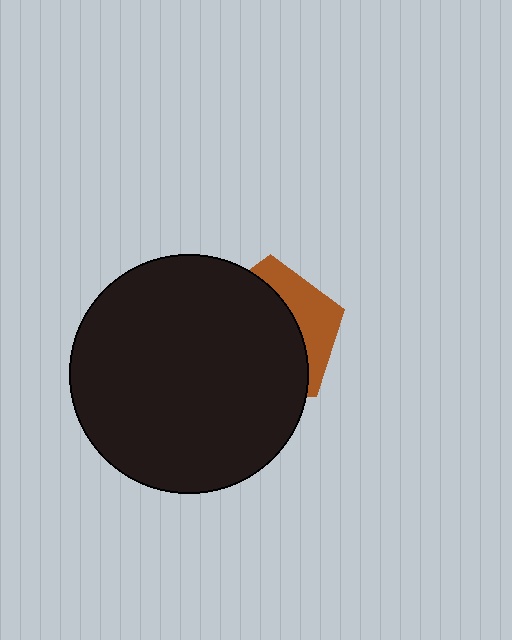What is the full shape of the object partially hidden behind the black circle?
The partially hidden object is a brown pentagon.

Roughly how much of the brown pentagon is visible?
A small part of it is visible (roughly 30%).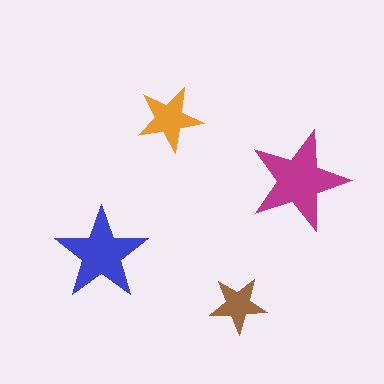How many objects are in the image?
There are 4 objects in the image.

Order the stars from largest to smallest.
the magenta one, the blue one, the orange one, the brown one.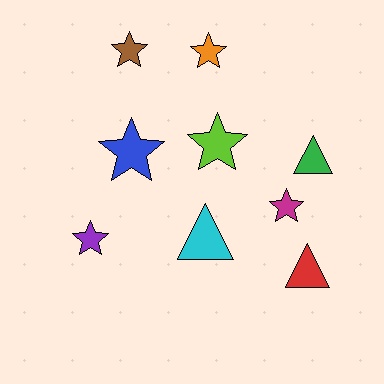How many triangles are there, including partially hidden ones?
There are 3 triangles.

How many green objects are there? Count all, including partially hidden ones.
There is 1 green object.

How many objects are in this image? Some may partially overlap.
There are 9 objects.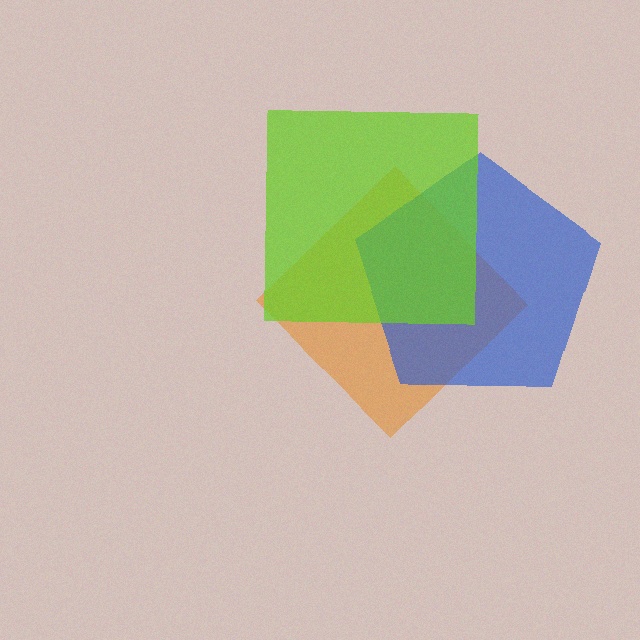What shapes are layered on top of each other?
The layered shapes are: an orange diamond, a blue pentagon, a lime square.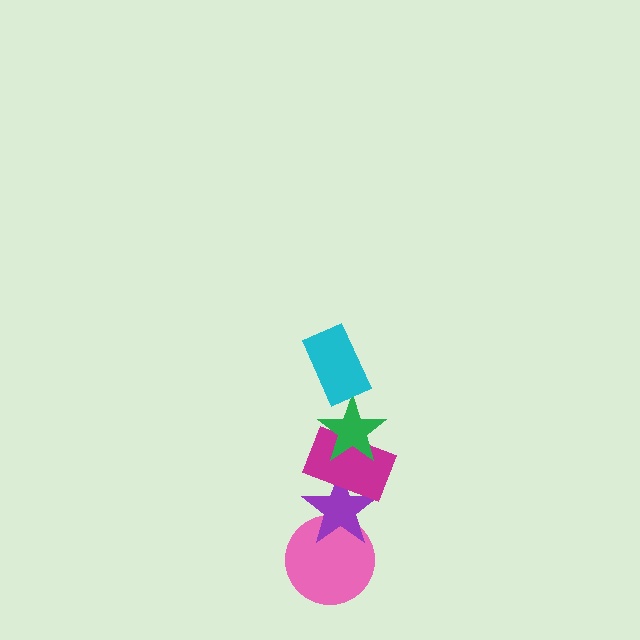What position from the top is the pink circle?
The pink circle is 5th from the top.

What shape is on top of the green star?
The cyan rectangle is on top of the green star.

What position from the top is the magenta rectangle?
The magenta rectangle is 3rd from the top.